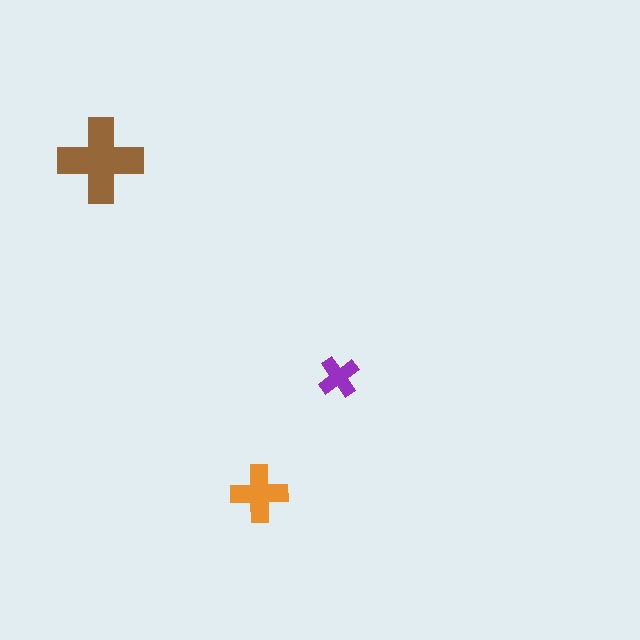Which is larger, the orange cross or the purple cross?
The orange one.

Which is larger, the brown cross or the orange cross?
The brown one.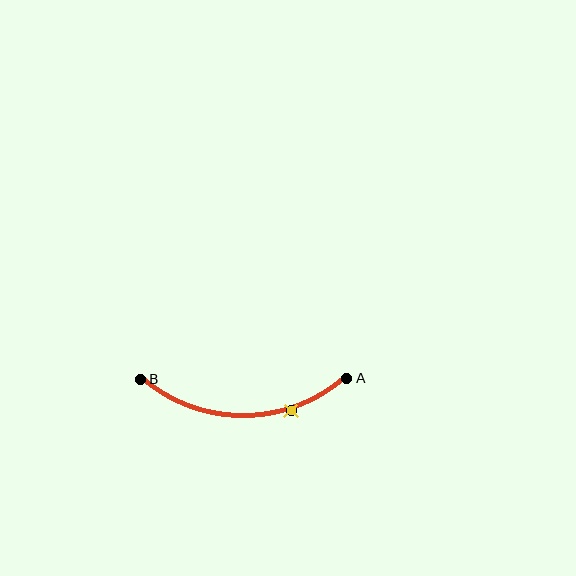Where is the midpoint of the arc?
The arc midpoint is the point on the curve farthest from the straight line joining A and B. It sits below that line.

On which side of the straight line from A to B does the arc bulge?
The arc bulges below the straight line connecting A and B.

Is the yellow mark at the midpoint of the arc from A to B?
No. The yellow mark lies on the arc but is closer to endpoint A. The arc midpoint would be at the point on the curve equidistant along the arc from both A and B.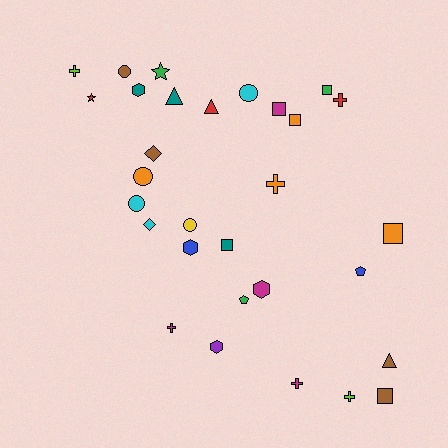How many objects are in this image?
There are 30 objects.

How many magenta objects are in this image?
There are 4 magenta objects.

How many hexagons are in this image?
There are 4 hexagons.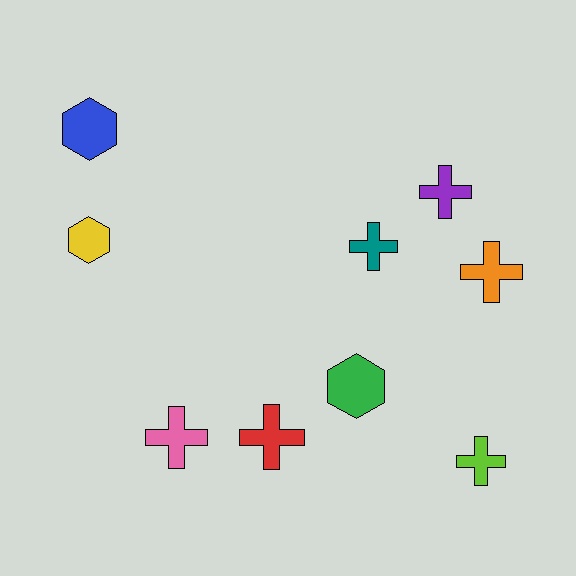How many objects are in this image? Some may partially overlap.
There are 9 objects.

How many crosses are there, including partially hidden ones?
There are 6 crosses.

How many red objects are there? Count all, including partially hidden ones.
There is 1 red object.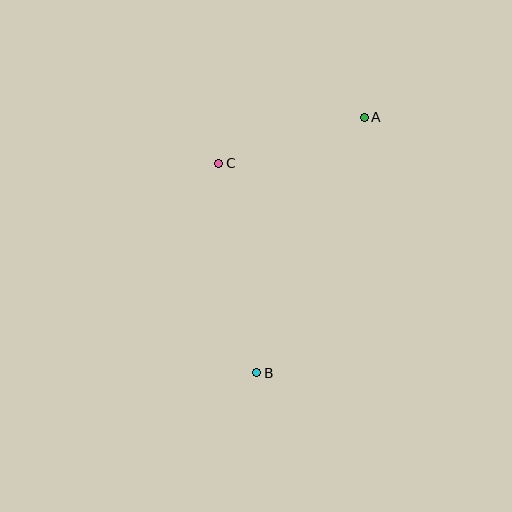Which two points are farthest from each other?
Points A and B are farthest from each other.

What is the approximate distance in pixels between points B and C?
The distance between B and C is approximately 213 pixels.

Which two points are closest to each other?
Points A and C are closest to each other.